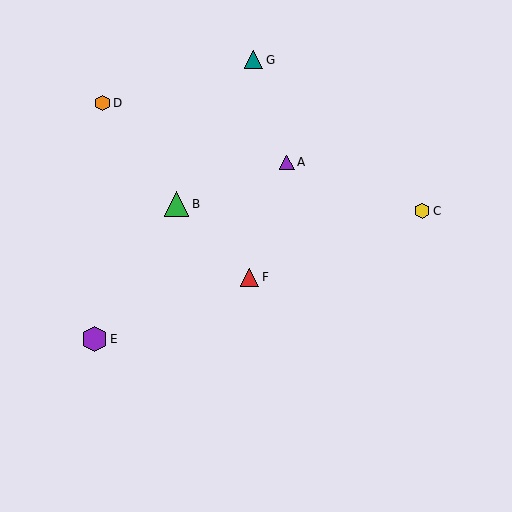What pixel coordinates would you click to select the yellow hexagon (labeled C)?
Click at (422, 211) to select the yellow hexagon C.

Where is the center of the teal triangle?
The center of the teal triangle is at (254, 60).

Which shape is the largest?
The purple hexagon (labeled E) is the largest.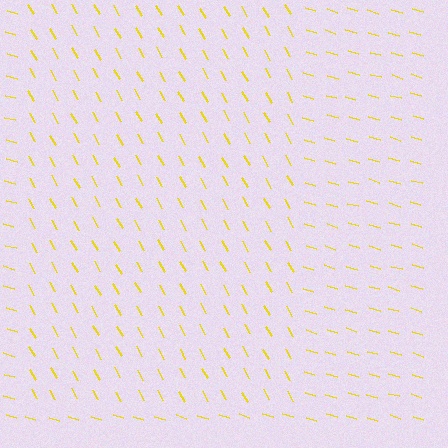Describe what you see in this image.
The image is filled with small yellow line segments. A rectangle region in the image has lines oriented differently from the surrounding lines, creating a visible texture boundary.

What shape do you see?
I see a rectangle.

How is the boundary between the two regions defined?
The boundary is defined purely by a change in line orientation (approximately 45 degrees difference). All lines are the same color and thickness.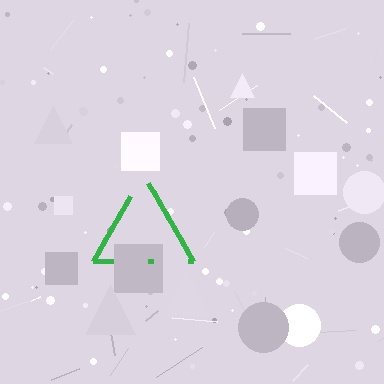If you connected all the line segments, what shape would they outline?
They would outline a triangle.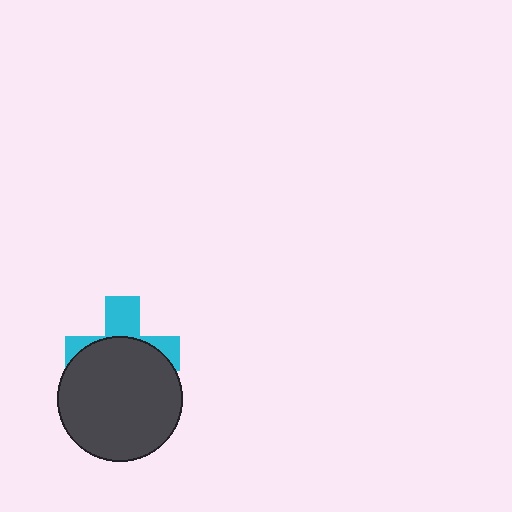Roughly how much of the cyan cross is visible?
A small part of it is visible (roughly 38%).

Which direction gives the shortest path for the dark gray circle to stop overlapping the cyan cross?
Moving down gives the shortest separation.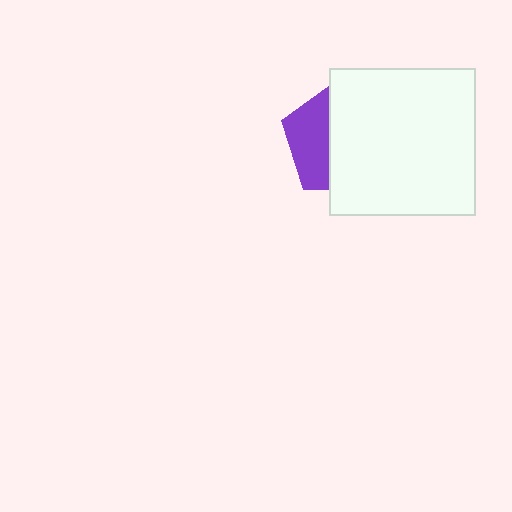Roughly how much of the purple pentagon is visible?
A small part of it is visible (roughly 38%).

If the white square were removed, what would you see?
You would see the complete purple pentagon.